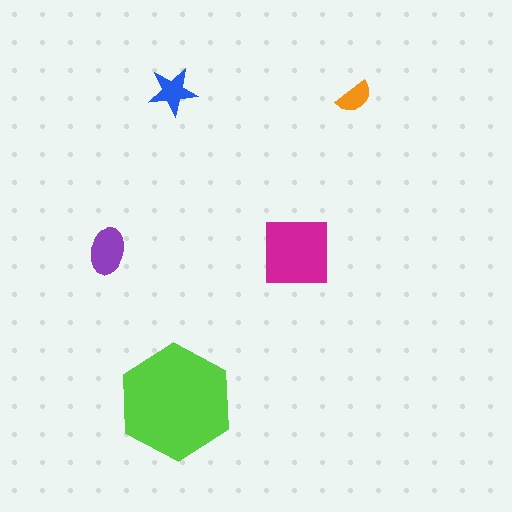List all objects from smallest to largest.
The orange semicircle, the blue star, the purple ellipse, the magenta square, the lime hexagon.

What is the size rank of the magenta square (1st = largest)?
2nd.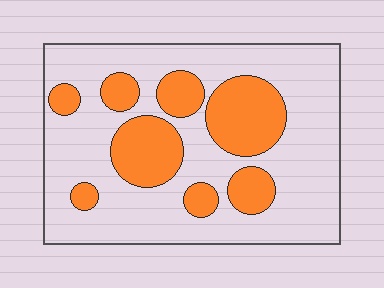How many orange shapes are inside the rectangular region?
8.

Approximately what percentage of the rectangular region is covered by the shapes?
Approximately 30%.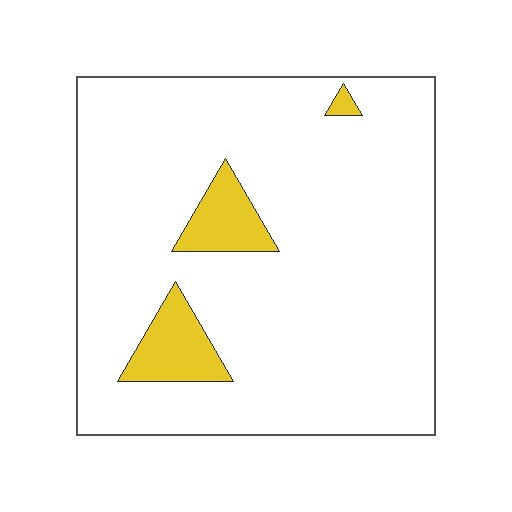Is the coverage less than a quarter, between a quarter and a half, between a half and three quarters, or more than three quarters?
Less than a quarter.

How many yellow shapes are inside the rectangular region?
3.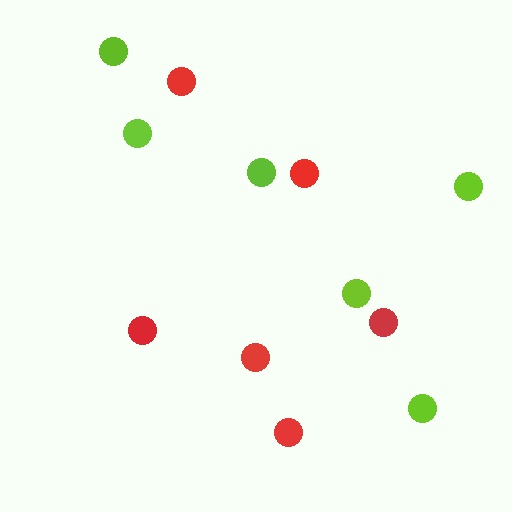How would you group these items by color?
There are 2 groups: one group of red circles (6) and one group of lime circles (6).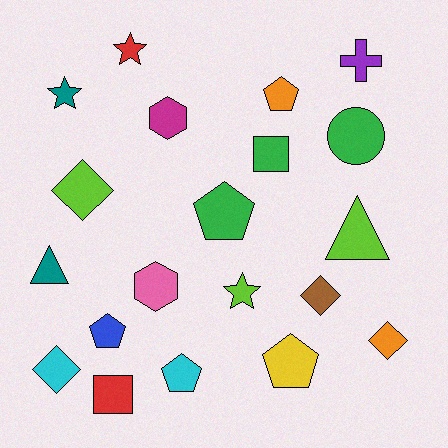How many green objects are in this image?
There are 3 green objects.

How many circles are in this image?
There is 1 circle.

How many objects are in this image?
There are 20 objects.